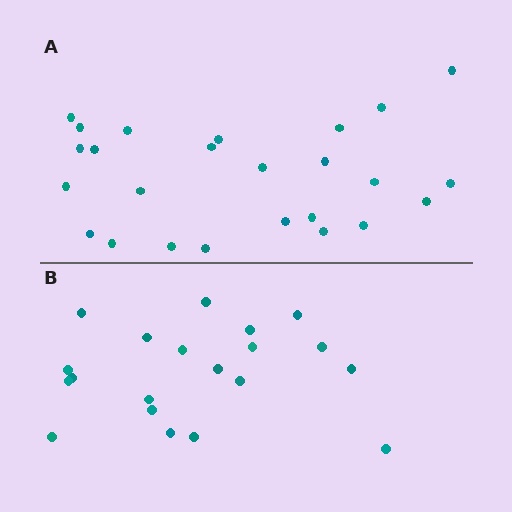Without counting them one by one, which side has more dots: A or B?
Region A (the top region) has more dots.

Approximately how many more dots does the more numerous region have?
Region A has about 5 more dots than region B.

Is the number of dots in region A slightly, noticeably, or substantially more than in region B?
Region A has noticeably more, but not dramatically so. The ratio is roughly 1.2 to 1.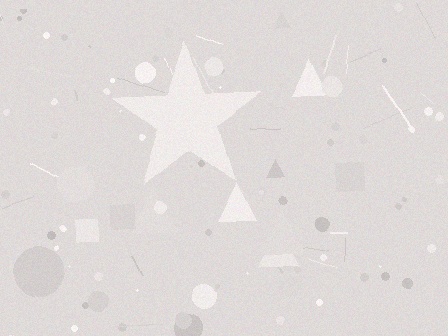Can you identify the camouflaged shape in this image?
The camouflaged shape is a star.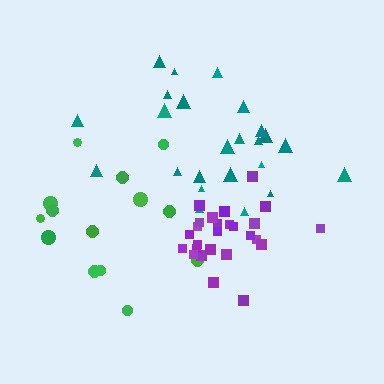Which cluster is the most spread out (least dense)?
Green.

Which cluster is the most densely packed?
Purple.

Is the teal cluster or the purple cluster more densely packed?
Purple.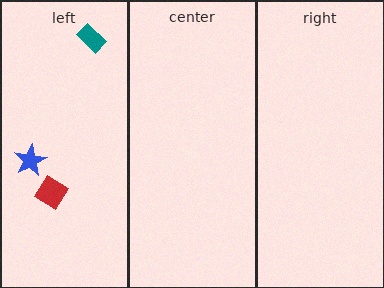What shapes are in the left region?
The teal rectangle, the blue star, the red diamond.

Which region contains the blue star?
The left region.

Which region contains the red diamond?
The left region.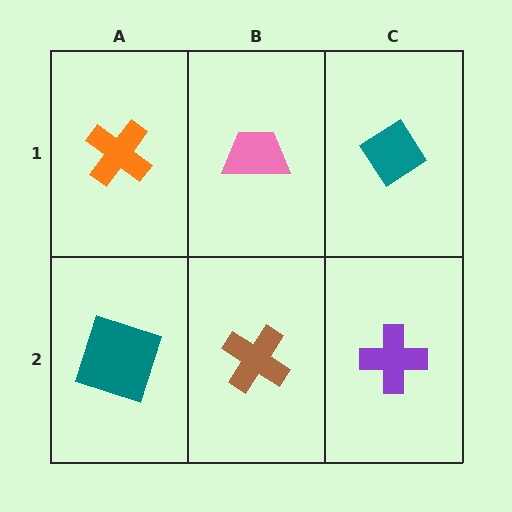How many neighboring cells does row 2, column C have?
2.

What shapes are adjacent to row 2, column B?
A pink trapezoid (row 1, column B), a teal square (row 2, column A), a purple cross (row 2, column C).